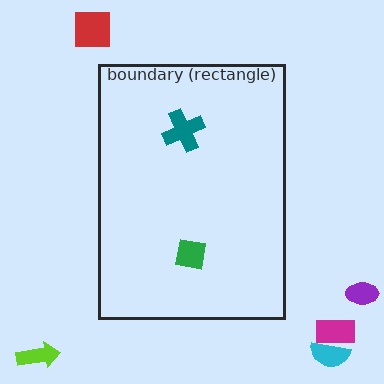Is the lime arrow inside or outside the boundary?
Outside.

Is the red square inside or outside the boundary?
Outside.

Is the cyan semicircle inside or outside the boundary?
Outside.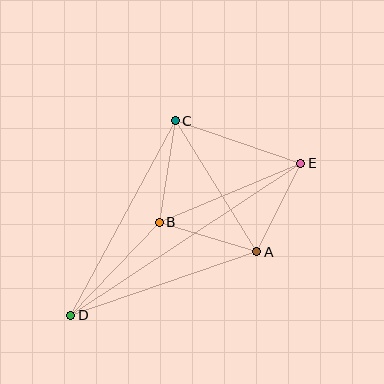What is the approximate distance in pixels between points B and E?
The distance between B and E is approximately 153 pixels.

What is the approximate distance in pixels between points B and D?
The distance between B and D is approximately 128 pixels.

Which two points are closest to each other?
Points A and E are closest to each other.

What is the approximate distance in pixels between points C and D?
The distance between C and D is approximately 220 pixels.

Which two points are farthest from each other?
Points D and E are farthest from each other.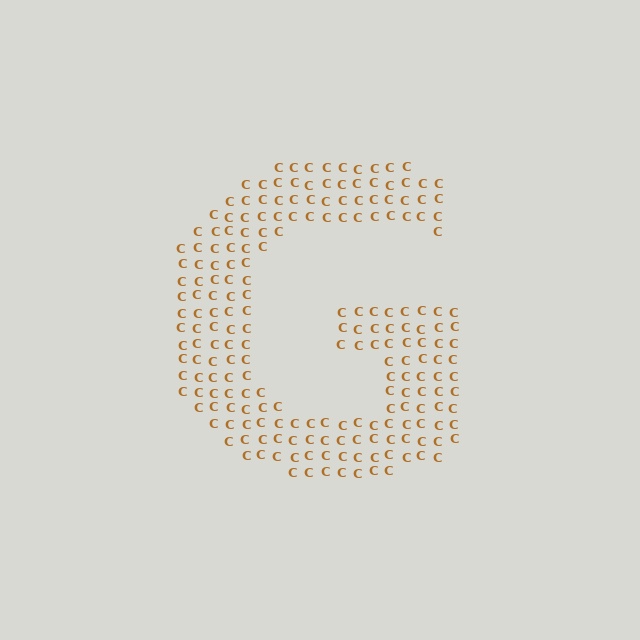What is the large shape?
The large shape is the letter G.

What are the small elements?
The small elements are letter C's.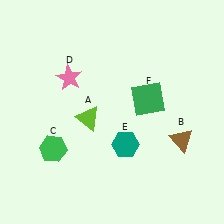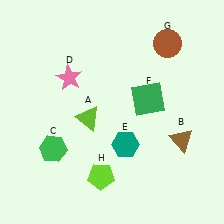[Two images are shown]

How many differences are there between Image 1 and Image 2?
There are 2 differences between the two images.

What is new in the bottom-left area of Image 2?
A lime pentagon (H) was added in the bottom-left area of Image 2.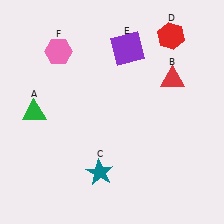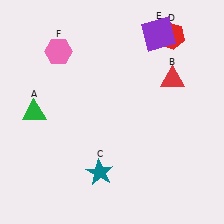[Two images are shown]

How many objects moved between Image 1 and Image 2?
1 object moved between the two images.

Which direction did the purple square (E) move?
The purple square (E) moved right.